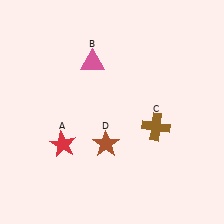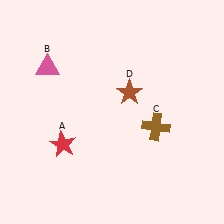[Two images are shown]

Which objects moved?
The objects that moved are: the pink triangle (B), the brown star (D).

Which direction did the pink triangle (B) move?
The pink triangle (B) moved left.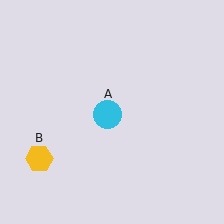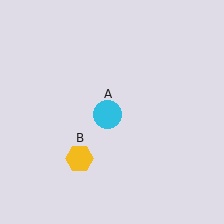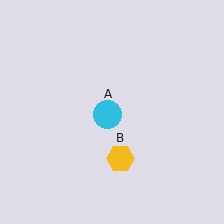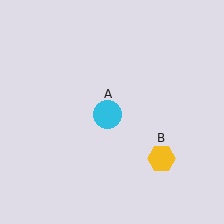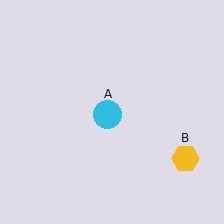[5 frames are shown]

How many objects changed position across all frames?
1 object changed position: yellow hexagon (object B).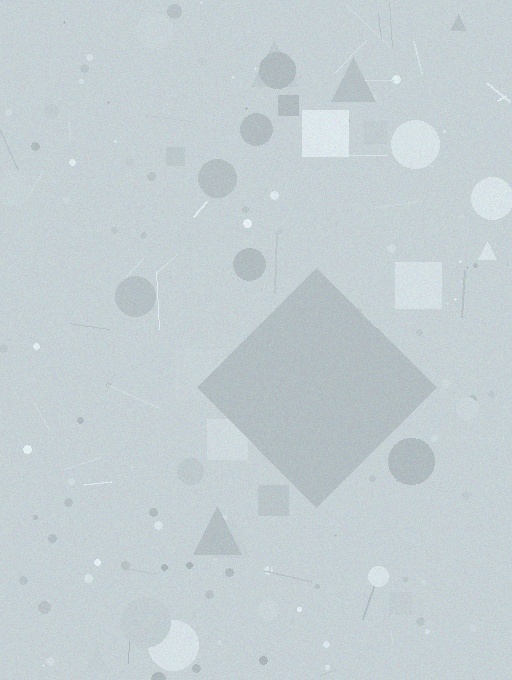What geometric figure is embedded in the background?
A diamond is embedded in the background.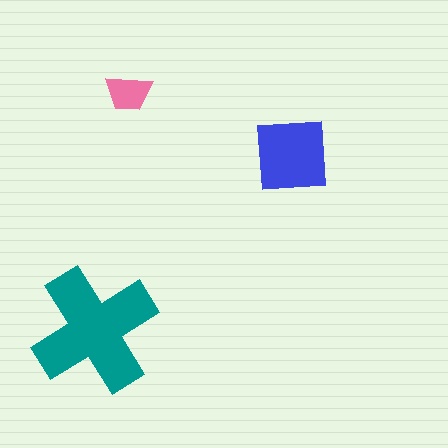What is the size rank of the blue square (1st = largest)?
2nd.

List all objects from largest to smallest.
The teal cross, the blue square, the pink trapezoid.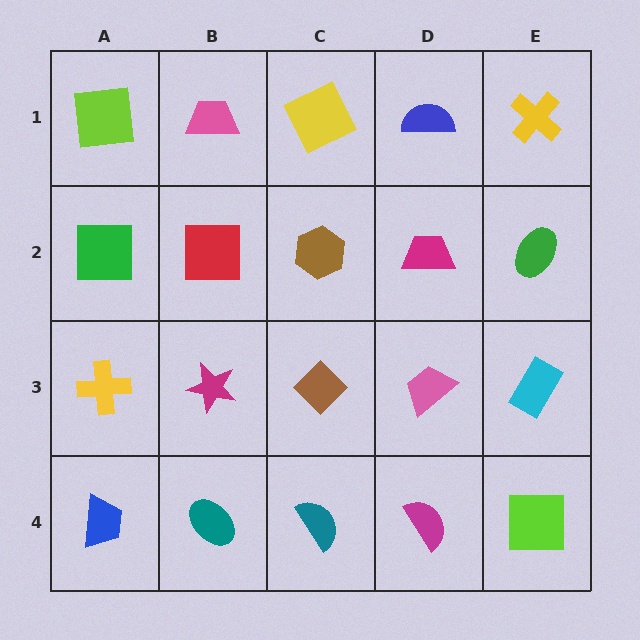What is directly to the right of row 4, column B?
A teal semicircle.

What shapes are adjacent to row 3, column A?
A green square (row 2, column A), a blue trapezoid (row 4, column A), a magenta star (row 3, column B).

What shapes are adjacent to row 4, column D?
A pink trapezoid (row 3, column D), a teal semicircle (row 4, column C), a lime square (row 4, column E).